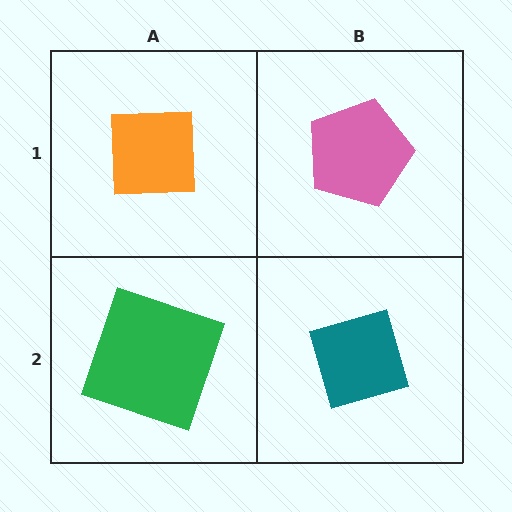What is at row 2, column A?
A green square.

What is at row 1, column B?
A pink pentagon.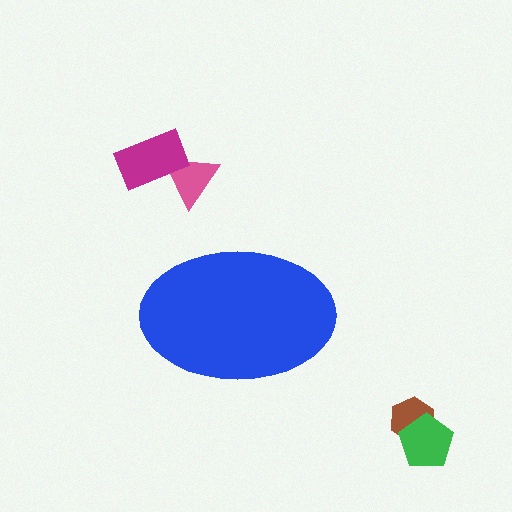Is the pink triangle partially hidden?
No, the pink triangle is fully visible.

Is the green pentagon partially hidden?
No, the green pentagon is fully visible.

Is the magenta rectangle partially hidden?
No, the magenta rectangle is fully visible.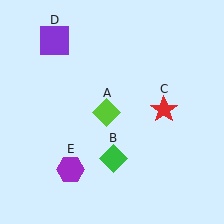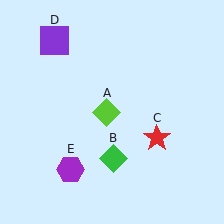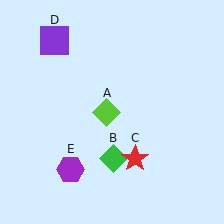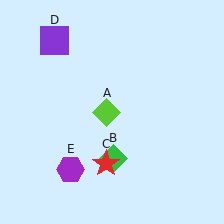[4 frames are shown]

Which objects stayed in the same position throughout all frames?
Lime diamond (object A) and green diamond (object B) and purple square (object D) and purple hexagon (object E) remained stationary.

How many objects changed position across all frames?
1 object changed position: red star (object C).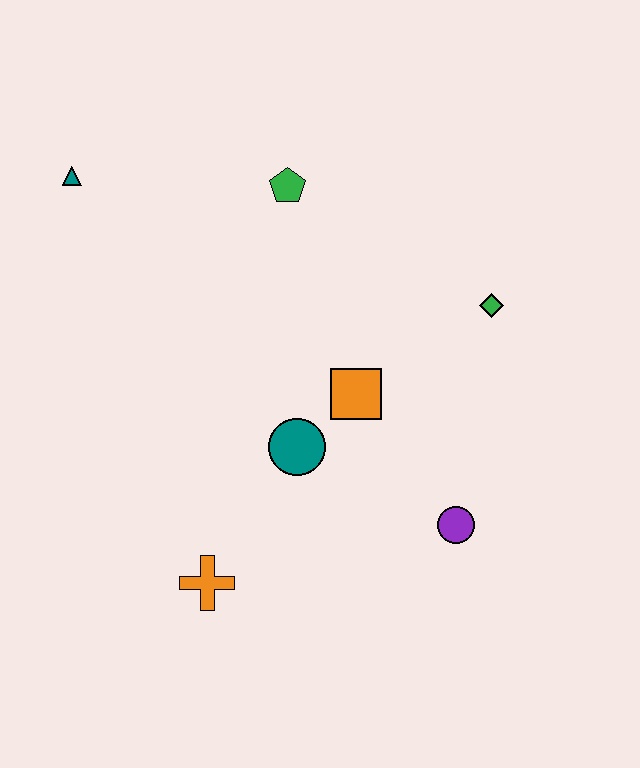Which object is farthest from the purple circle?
The teal triangle is farthest from the purple circle.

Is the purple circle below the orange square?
Yes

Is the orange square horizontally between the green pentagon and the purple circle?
Yes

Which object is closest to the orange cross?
The teal circle is closest to the orange cross.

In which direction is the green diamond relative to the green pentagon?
The green diamond is to the right of the green pentagon.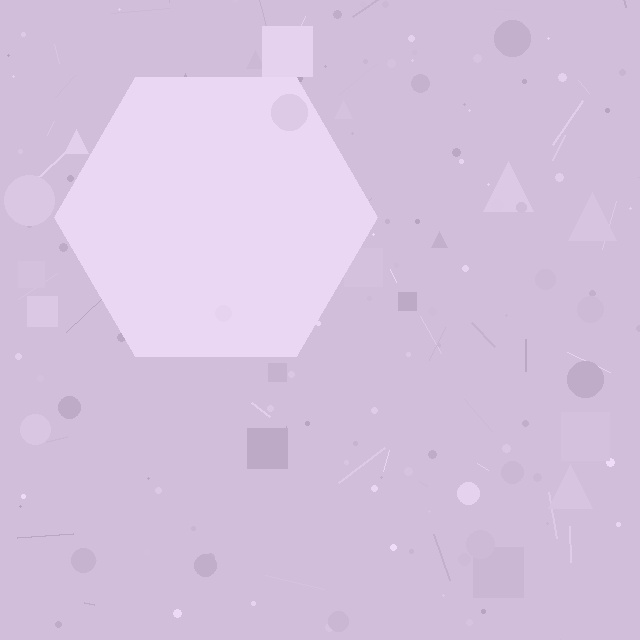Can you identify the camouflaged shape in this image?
The camouflaged shape is a hexagon.